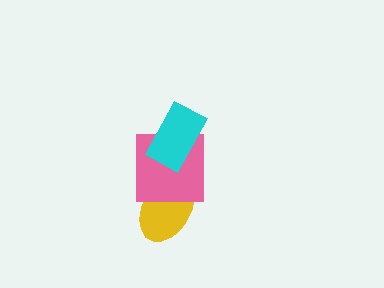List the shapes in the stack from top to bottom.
From top to bottom: the cyan rectangle, the pink square, the yellow ellipse.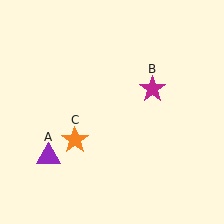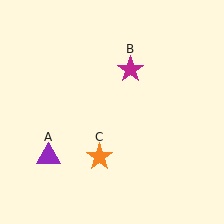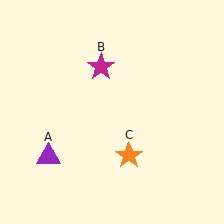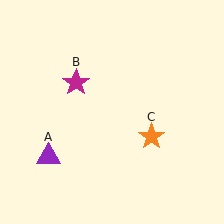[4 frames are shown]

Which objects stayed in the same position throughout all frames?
Purple triangle (object A) remained stationary.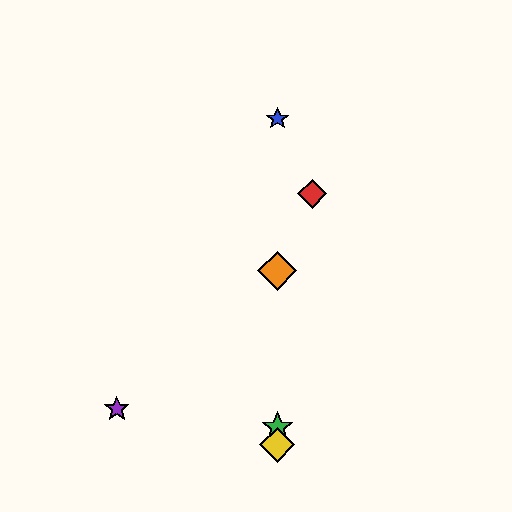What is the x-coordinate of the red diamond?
The red diamond is at x≈312.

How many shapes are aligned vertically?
4 shapes (the blue star, the green star, the yellow diamond, the orange diamond) are aligned vertically.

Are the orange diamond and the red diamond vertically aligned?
No, the orange diamond is at x≈277 and the red diamond is at x≈312.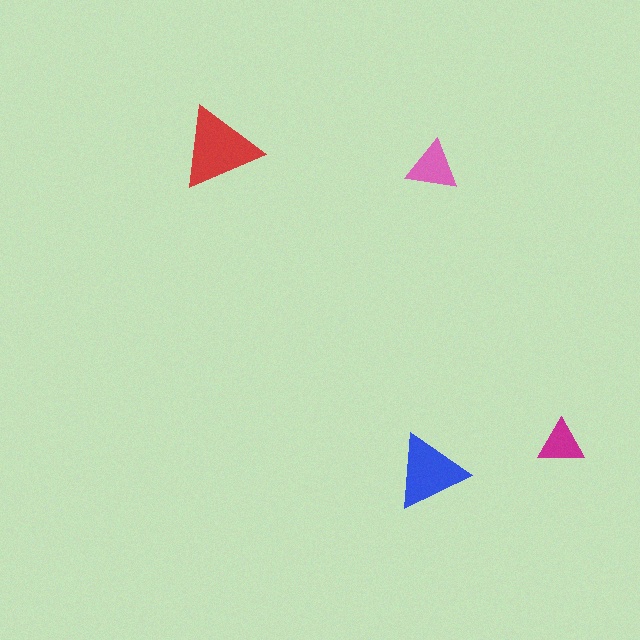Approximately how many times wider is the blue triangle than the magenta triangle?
About 1.5 times wider.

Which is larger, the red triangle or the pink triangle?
The red one.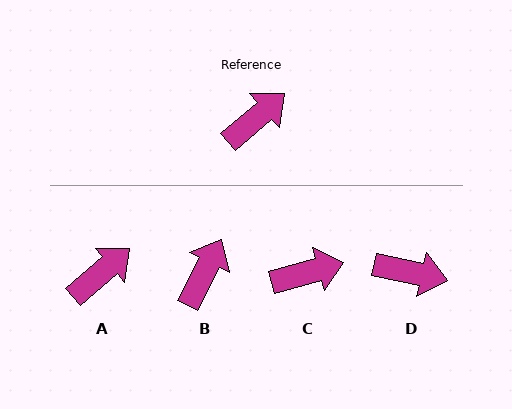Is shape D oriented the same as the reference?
No, it is off by about 53 degrees.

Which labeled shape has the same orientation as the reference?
A.